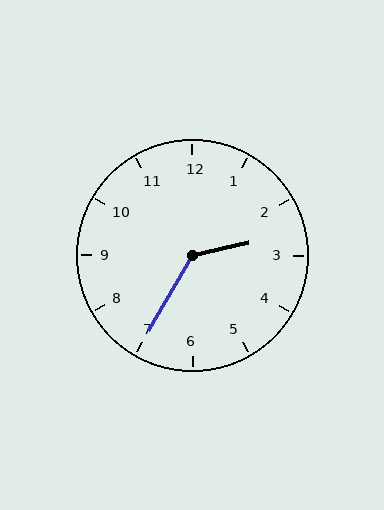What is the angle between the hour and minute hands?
Approximately 132 degrees.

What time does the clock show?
2:35.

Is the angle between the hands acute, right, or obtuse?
It is obtuse.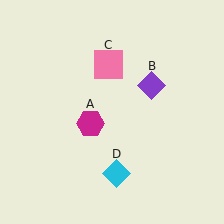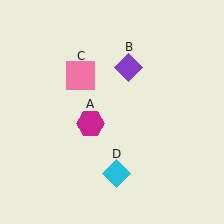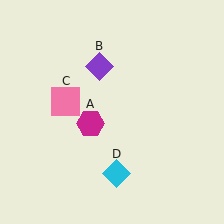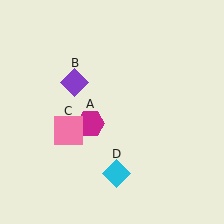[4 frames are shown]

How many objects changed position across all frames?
2 objects changed position: purple diamond (object B), pink square (object C).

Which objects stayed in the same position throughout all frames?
Magenta hexagon (object A) and cyan diamond (object D) remained stationary.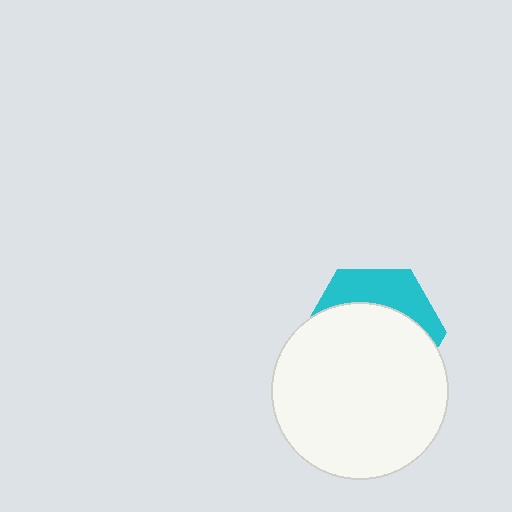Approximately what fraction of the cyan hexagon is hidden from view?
Roughly 69% of the cyan hexagon is hidden behind the white circle.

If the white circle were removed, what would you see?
You would see the complete cyan hexagon.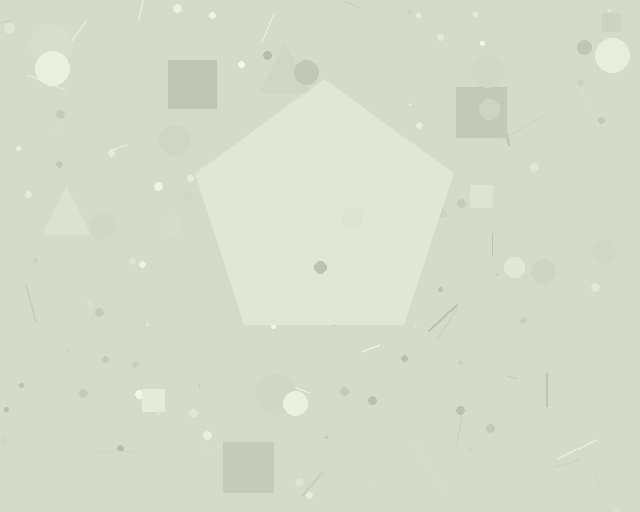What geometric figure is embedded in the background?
A pentagon is embedded in the background.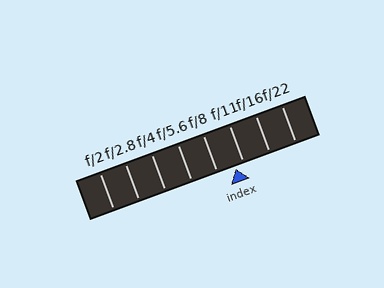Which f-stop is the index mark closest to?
The index mark is closest to f/11.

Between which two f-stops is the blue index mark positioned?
The index mark is between f/8 and f/11.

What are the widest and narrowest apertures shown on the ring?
The widest aperture shown is f/2 and the narrowest is f/22.